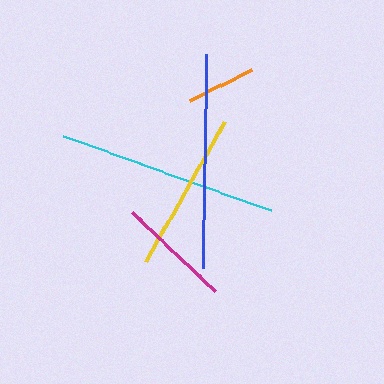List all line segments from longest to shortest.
From longest to shortest: cyan, blue, yellow, magenta, orange.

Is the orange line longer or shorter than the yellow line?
The yellow line is longer than the orange line.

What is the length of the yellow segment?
The yellow segment is approximately 162 pixels long.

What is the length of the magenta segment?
The magenta segment is approximately 116 pixels long.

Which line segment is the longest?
The cyan line is the longest at approximately 220 pixels.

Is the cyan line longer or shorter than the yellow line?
The cyan line is longer than the yellow line.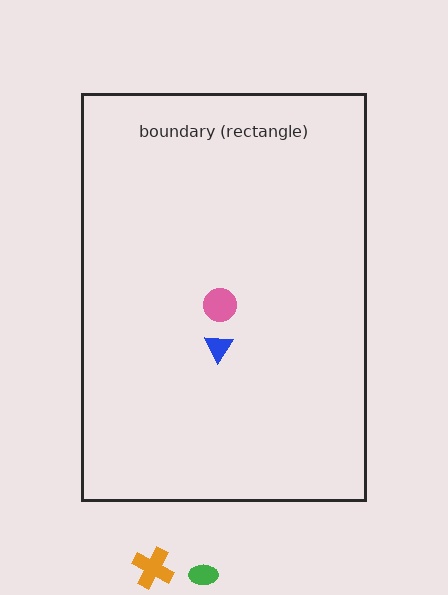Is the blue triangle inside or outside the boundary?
Inside.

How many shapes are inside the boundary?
2 inside, 2 outside.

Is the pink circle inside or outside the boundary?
Inside.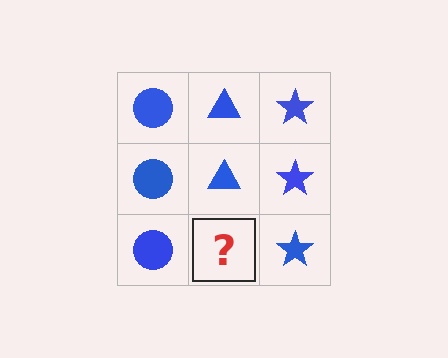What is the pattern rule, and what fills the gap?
The rule is that each column has a consistent shape. The gap should be filled with a blue triangle.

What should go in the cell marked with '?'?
The missing cell should contain a blue triangle.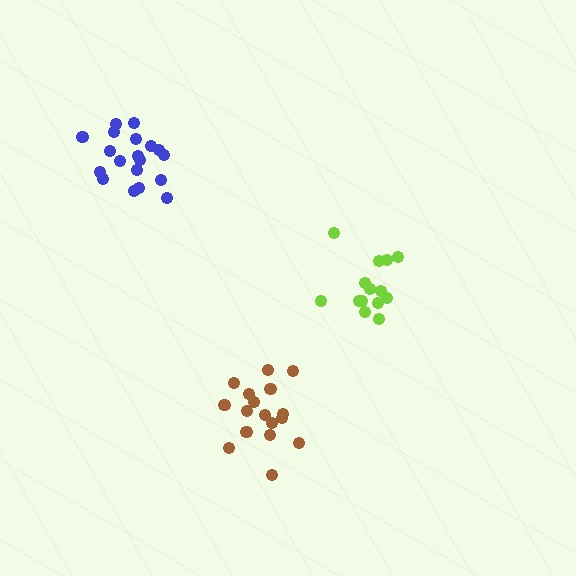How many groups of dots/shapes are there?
There are 3 groups.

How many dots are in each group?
Group 1: 19 dots, Group 2: 17 dots, Group 3: 14 dots (50 total).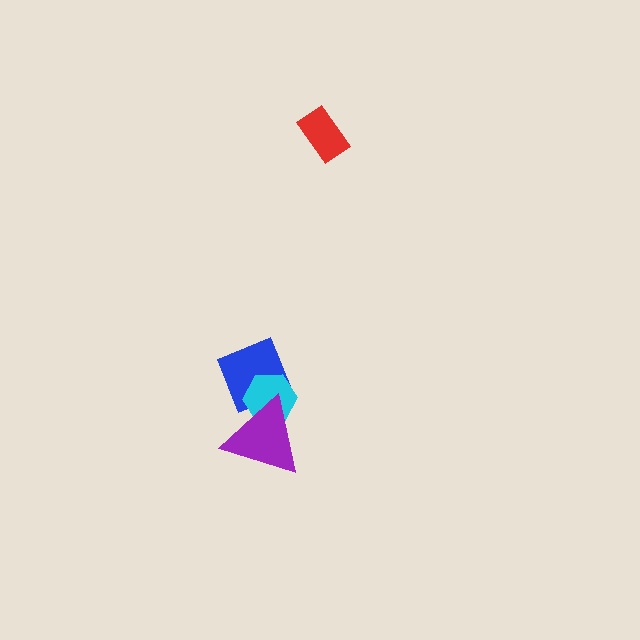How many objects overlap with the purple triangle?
2 objects overlap with the purple triangle.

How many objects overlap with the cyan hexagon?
2 objects overlap with the cyan hexagon.